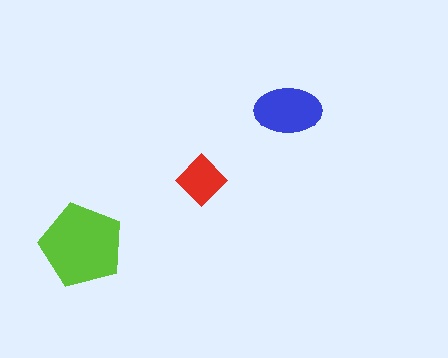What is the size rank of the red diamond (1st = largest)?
3rd.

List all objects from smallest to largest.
The red diamond, the blue ellipse, the lime pentagon.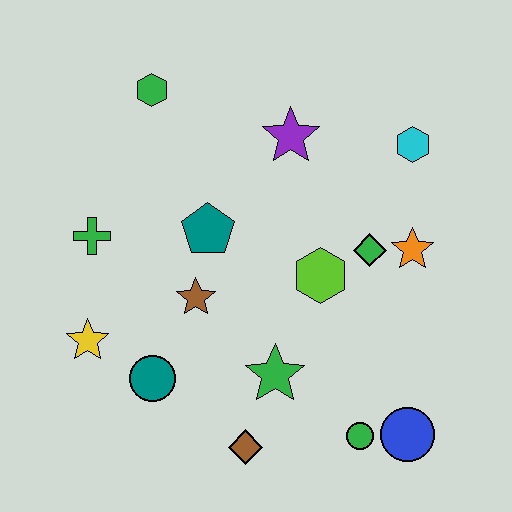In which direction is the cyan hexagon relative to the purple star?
The cyan hexagon is to the right of the purple star.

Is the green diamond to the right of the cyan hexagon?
No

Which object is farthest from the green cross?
The blue circle is farthest from the green cross.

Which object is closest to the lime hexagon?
The green diamond is closest to the lime hexagon.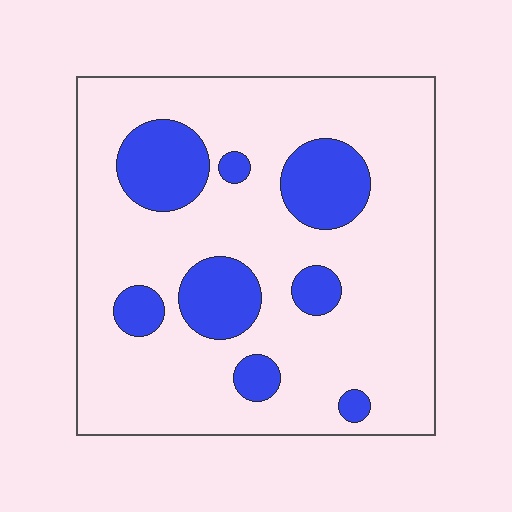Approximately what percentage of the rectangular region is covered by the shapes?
Approximately 20%.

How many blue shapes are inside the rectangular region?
8.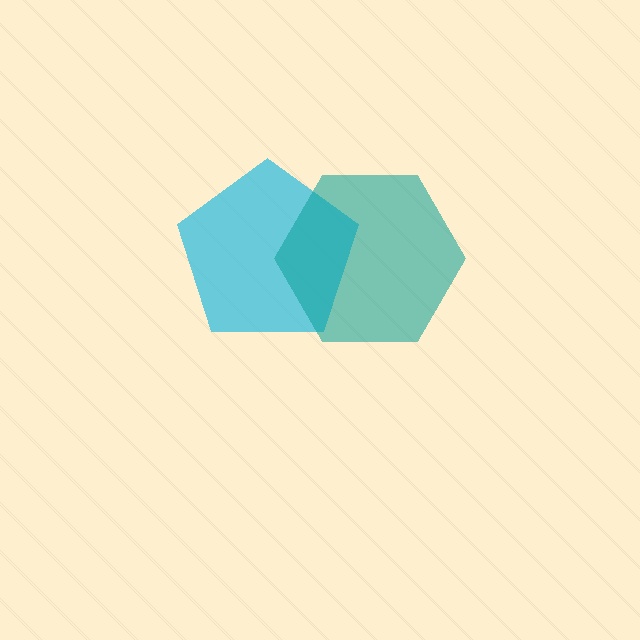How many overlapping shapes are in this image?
There are 2 overlapping shapes in the image.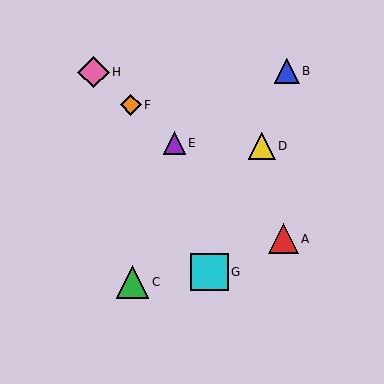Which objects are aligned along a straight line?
Objects A, E, F, H are aligned along a straight line.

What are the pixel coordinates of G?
Object G is at (210, 272).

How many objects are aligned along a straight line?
4 objects (A, E, F, H) are aligned along a straight line.